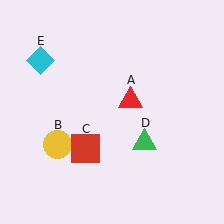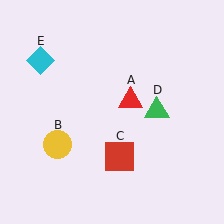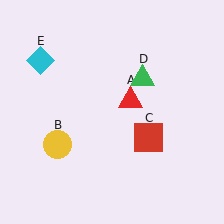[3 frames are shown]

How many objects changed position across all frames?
2 objects changed position: red square (object C), green triangle (object D).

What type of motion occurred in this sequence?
The red square (object C), green triangle (object D) rotated counterclockwise around the center of the scene.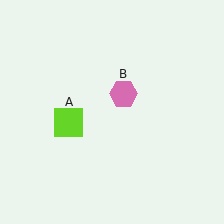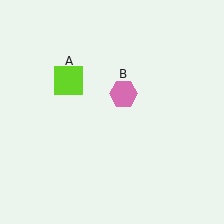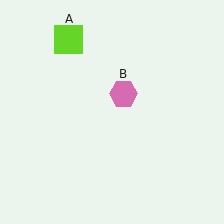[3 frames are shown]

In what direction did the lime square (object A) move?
The lime square (object A) moved up.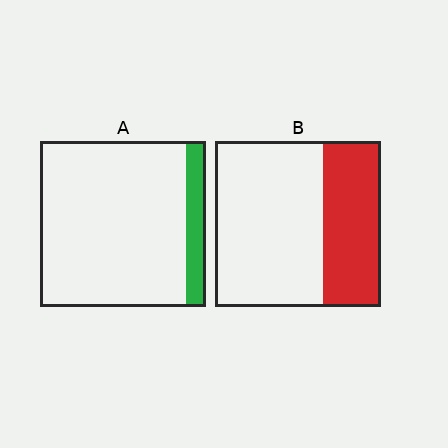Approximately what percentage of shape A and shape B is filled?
A is approximately 10% and B is approximately 35%.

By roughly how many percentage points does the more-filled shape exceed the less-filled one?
By roughly 25 percentage points (B over A).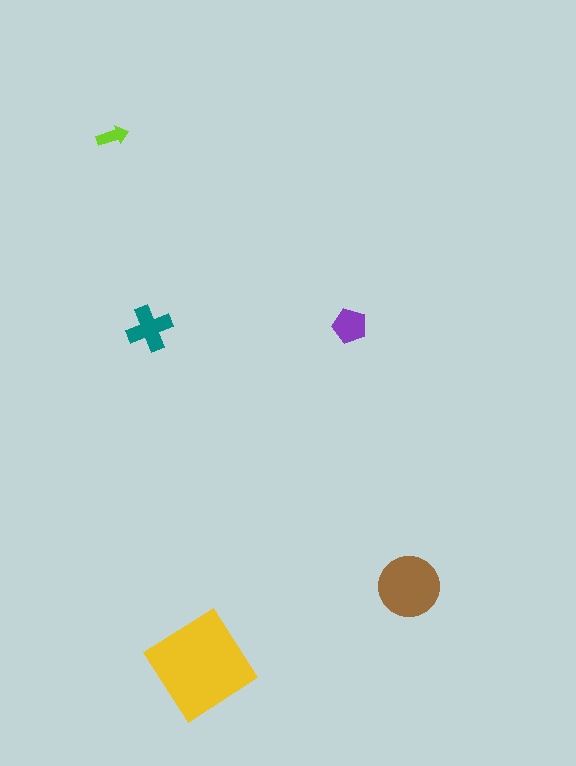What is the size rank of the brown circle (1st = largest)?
2nd.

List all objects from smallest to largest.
The lime arrow, the purple pentagon, the teal cross, the brown circle, the yellow diamond.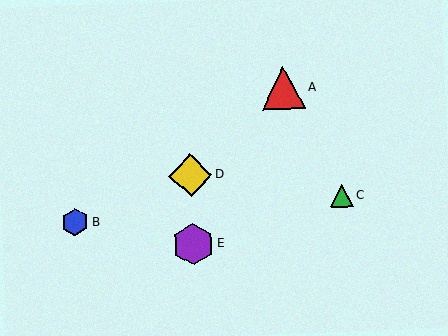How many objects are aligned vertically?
2 objects (D, E) are aligned vertically.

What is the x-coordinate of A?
Object A is at x≈283.